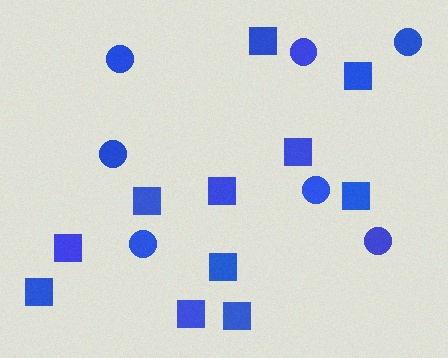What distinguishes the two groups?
There are 2 groups: one group of squares (11) and one group of circles (7).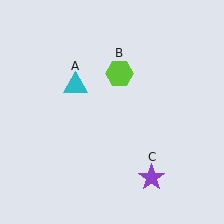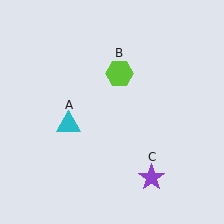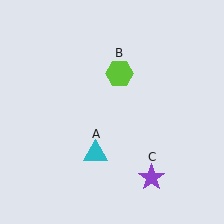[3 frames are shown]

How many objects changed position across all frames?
1 object changed position: cyan triangle (object A).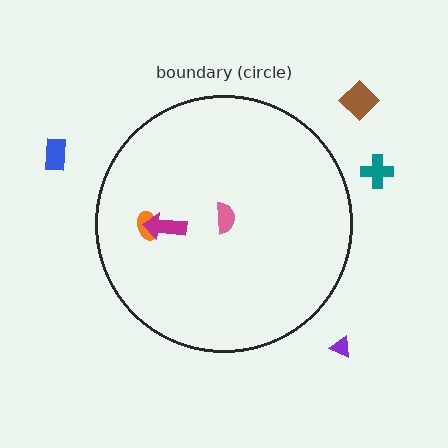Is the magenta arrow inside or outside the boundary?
Inside.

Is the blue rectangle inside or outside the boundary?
Outside.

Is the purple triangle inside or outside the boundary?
Outside.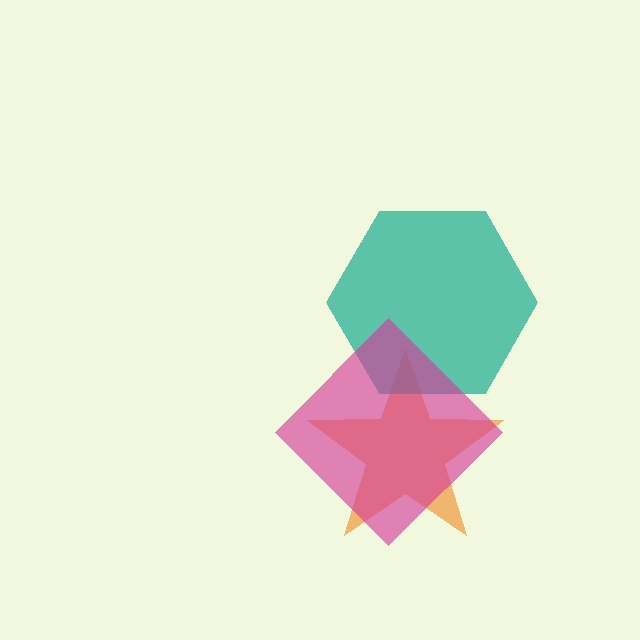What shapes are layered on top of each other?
The layered shapes are: an orange star, a teal hexagon, a magenta diamond.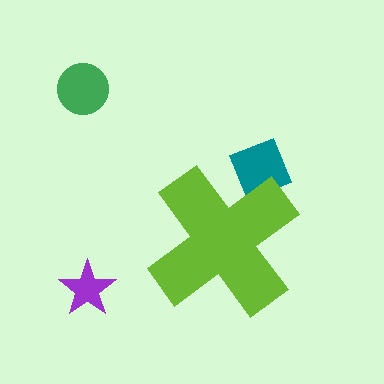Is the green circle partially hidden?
No, the green circle is fully visible.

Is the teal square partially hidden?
Yes, the teal square is partially hidden behind the lime cross.